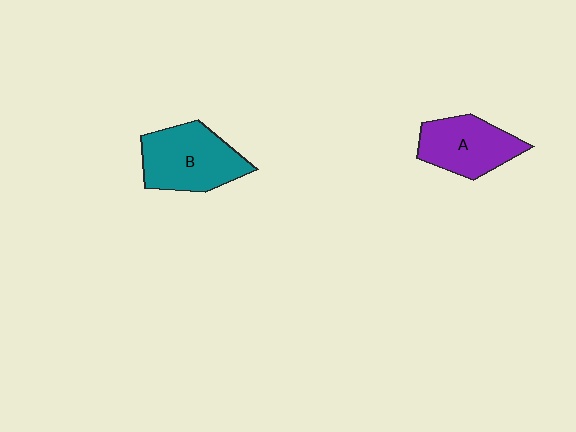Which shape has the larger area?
Shape B (teal).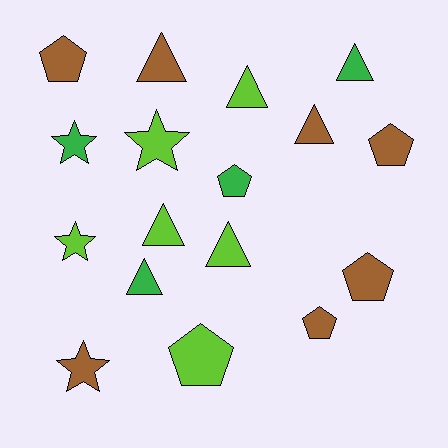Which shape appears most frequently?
Triangle, with 7 objects.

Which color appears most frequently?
Brown, with 7 objects.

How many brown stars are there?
There is 1 brown star.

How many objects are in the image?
There are 17 objects.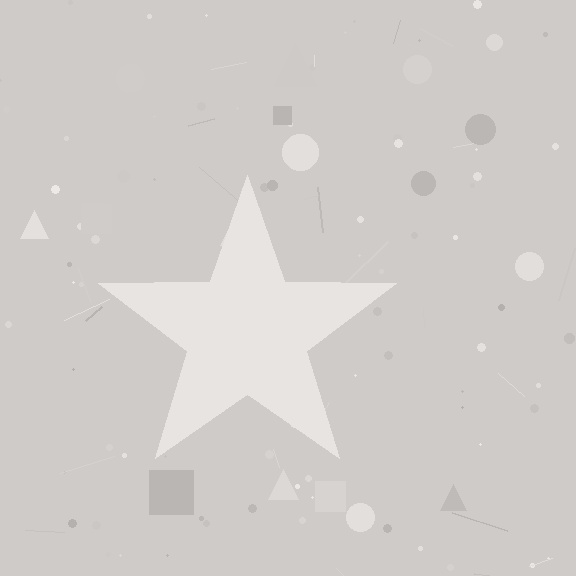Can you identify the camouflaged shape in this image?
The camouflaged shape is a star.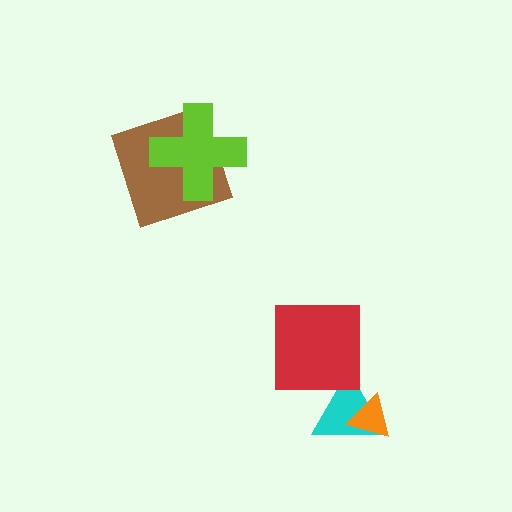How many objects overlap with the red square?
1 object overlaps with the red square.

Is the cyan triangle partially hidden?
Yes, it is partially covered by another shape.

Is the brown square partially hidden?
Yes, it is partially covered by another shape.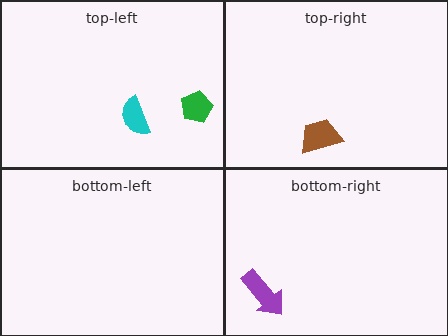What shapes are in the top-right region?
The brown trapezoid.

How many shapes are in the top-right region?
1.